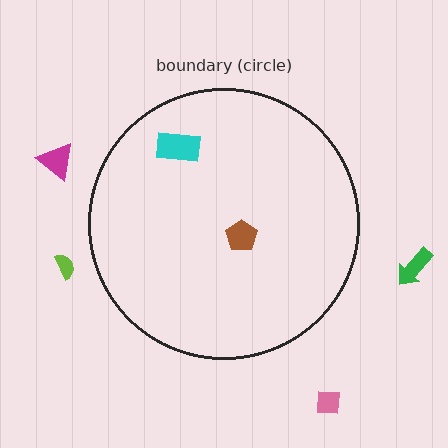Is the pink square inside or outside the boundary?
Outside.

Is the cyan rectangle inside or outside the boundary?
Inside.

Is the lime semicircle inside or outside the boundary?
Outside.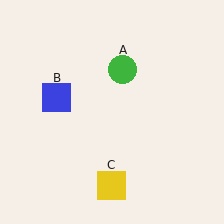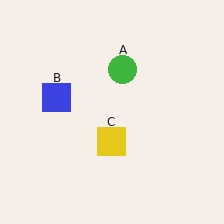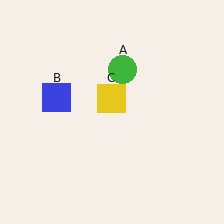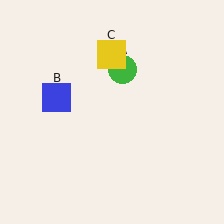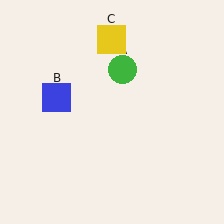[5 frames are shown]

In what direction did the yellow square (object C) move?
The yellow square (object C) moved up.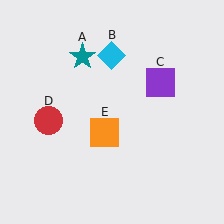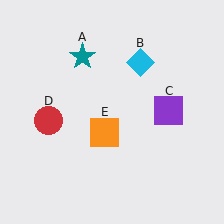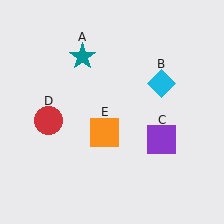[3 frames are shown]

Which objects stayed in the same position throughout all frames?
Teal star (object A) and red circle (object D) and orange square (object E) remained stationary.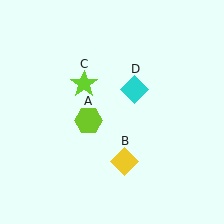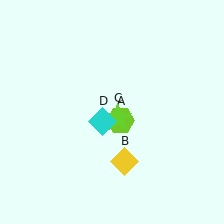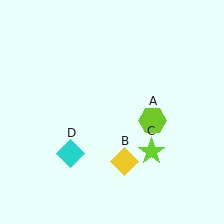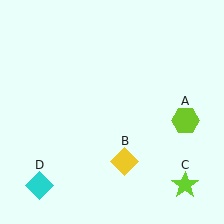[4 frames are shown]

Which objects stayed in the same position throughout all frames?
Yellow diamond (object B) remained stationary.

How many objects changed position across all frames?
3 objects changed position: lime hexagon (object A), lime star (object C), cyan diamond (object D).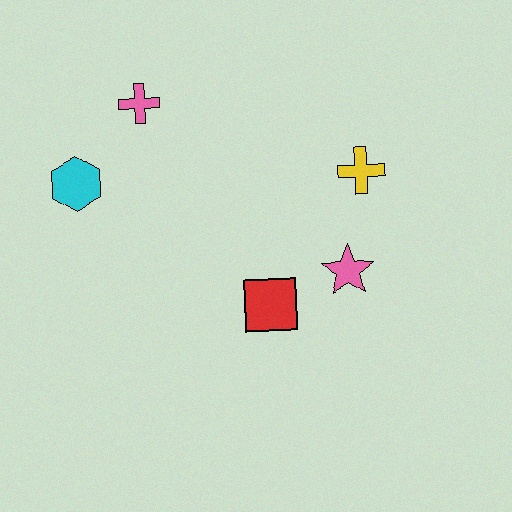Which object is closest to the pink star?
The red square is closest to the pink star.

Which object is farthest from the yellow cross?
The cyan hexagon is farthest from the yellow cross.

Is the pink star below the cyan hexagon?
Yes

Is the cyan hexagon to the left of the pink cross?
Yes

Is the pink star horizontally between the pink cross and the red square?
No